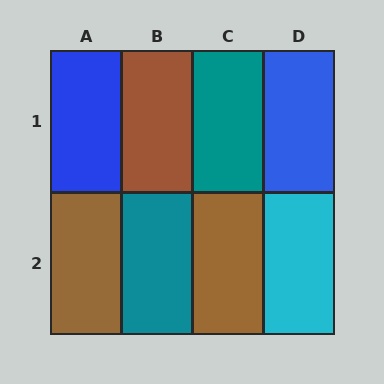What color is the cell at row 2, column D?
Cyan.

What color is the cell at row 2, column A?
Brown.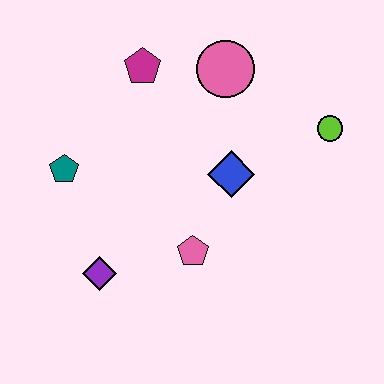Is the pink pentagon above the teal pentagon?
No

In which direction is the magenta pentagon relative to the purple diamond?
The magenta pentagon is above the purple diamond.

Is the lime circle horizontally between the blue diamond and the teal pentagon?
No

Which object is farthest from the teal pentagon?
The lime circle is farthest from the teal pentagon.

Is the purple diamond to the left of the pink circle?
Yes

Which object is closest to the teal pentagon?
The purple diamond is closest to the teal pentagon.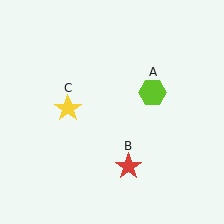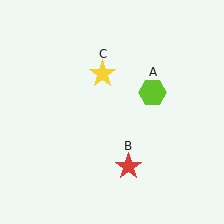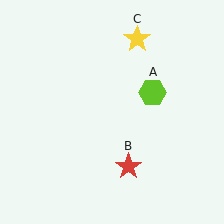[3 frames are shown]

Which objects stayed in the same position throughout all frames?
Lime hexagon (object A) and red star (object B) remained stationary.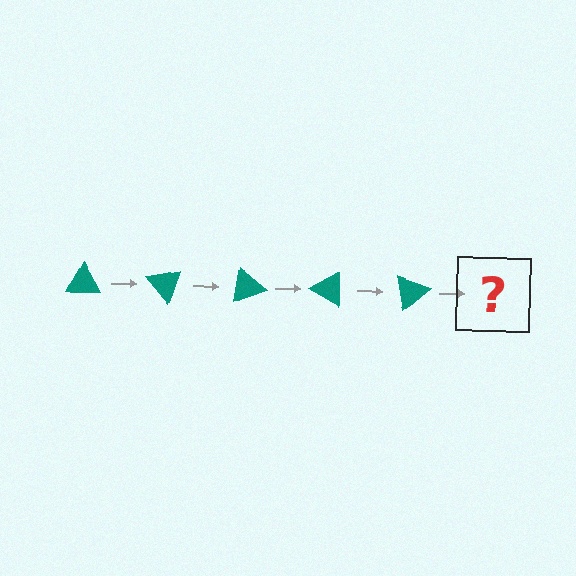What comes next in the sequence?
The next element should be a teal triangle rotated 250 degrees.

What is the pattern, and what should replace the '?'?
The pattern is that the triangle rotates 50 degrees each step. The '?' should be a teal triangle rotated 250 degrees.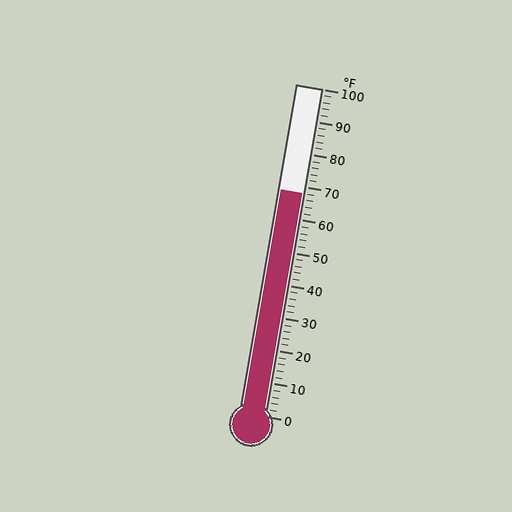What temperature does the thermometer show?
The thermometer shows approximately 68°F.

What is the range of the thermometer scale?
The thermometer scale ranges from 0°F to 100°F.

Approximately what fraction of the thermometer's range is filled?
The thermometer is filled to approximately 70% of its range.